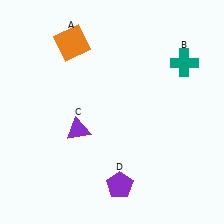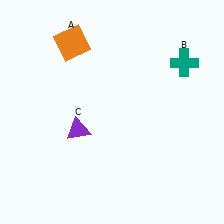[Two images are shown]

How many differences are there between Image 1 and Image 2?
There is 1 difference between the two images.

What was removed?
The purple pentagon (D) was removed in Image 2.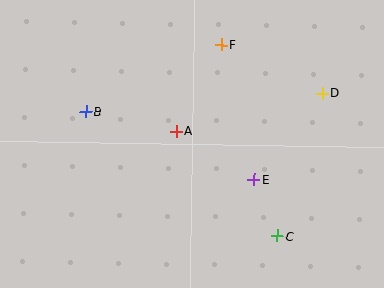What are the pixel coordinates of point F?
Point F is at (221, 44).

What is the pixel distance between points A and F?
The distance between A and F is 97 pixels.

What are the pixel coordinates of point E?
Point E is at (254, 180).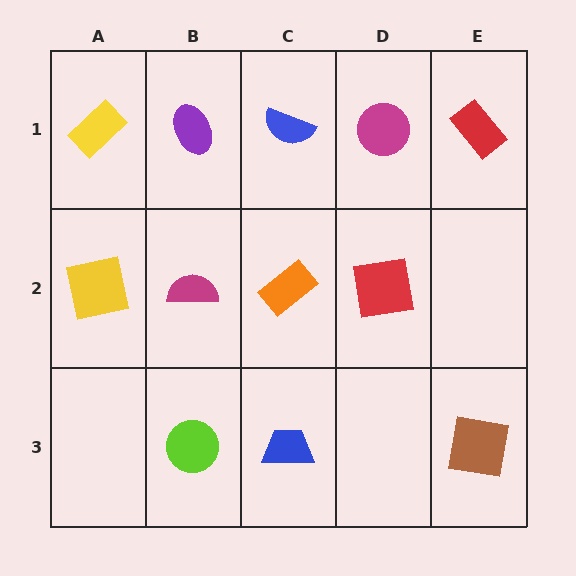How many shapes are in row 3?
3 shapes.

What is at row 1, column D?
A magenta circle.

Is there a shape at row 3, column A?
No, that cell is empty.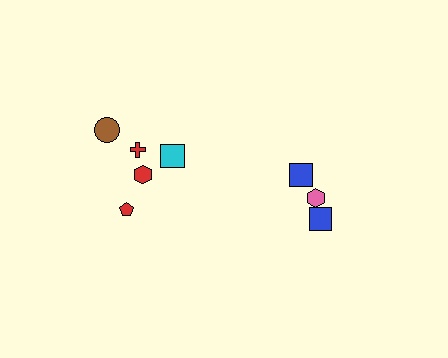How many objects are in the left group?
There are 5 objects.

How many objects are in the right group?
There are 3 objects.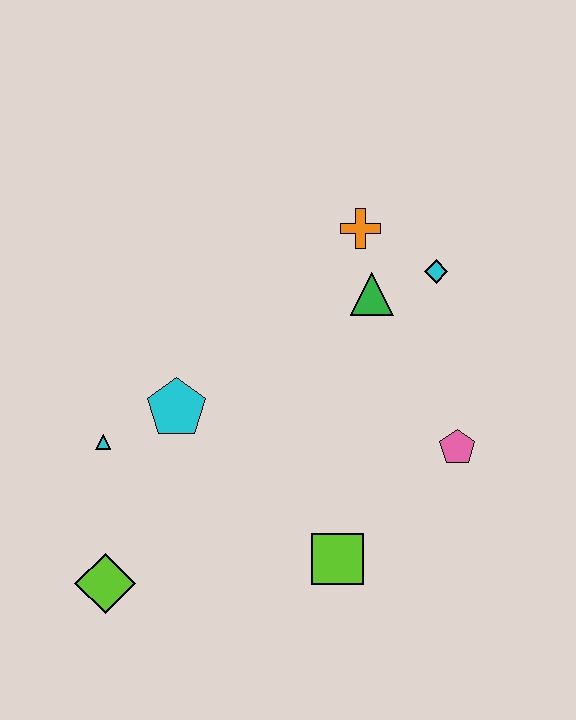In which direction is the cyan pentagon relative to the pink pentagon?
The cyan pentagon is to the left of the pink pentagon.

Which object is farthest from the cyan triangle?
The cyan diamond is farthest from the cyan triangle.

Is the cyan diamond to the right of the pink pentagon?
No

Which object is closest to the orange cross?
The green triangle is closest to the orange cross.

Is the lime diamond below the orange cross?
Yes